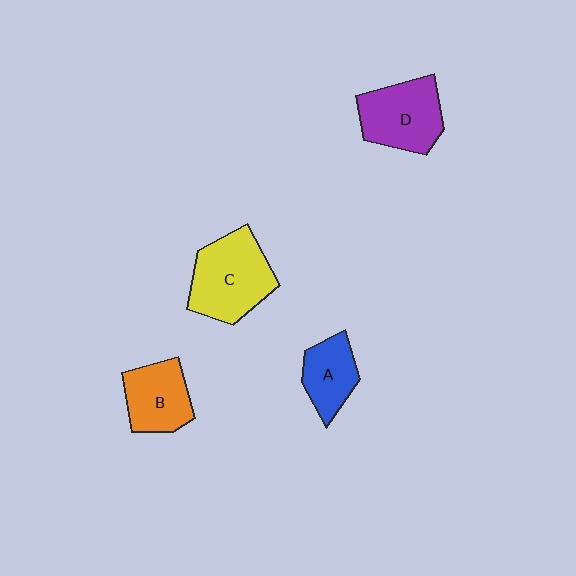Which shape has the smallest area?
Shape A (blue).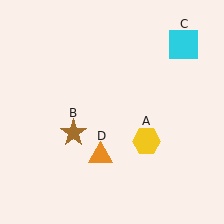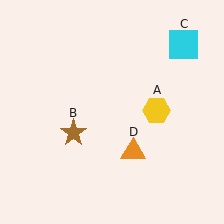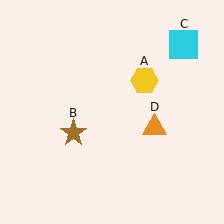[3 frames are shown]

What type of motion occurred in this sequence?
The yellow hexagon (object A), orange triangle (object D) rotated counterclockwise around the center of the scene.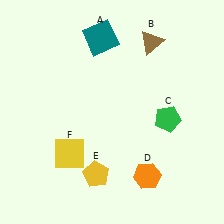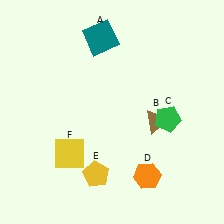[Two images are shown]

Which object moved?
The brown triangle (B) moved down.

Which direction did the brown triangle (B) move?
The brown triangle (B) moved down.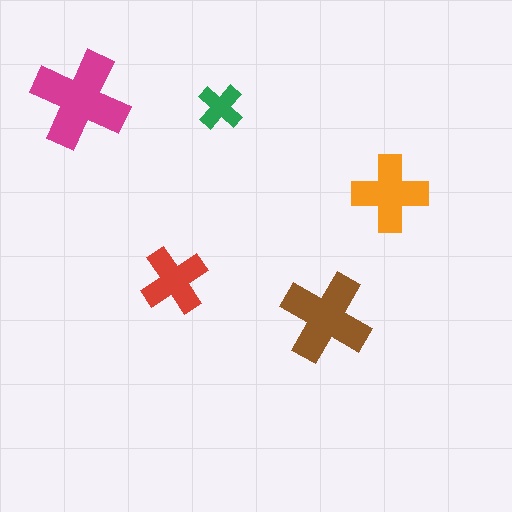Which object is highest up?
The magenta cross is topmost.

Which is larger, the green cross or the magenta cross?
The magenta one.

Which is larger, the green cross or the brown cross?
The brown one.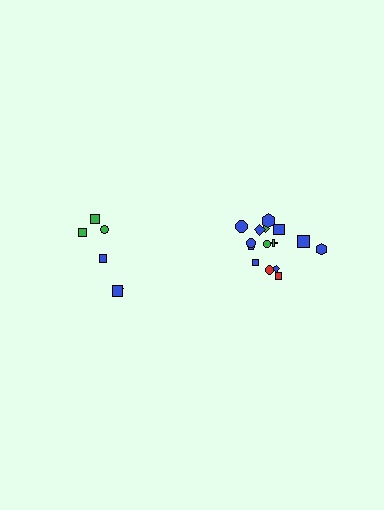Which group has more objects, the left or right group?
The right group.